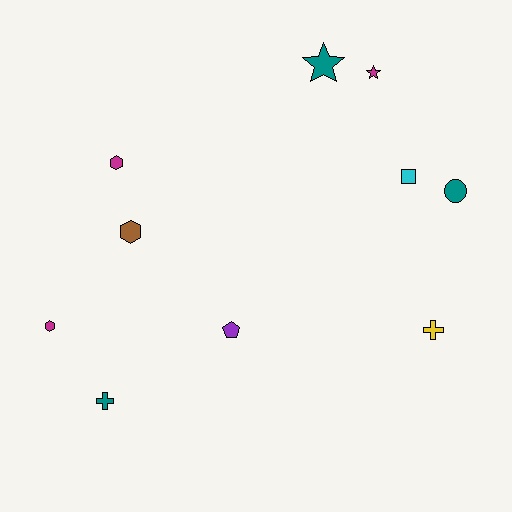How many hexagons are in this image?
There are 3 hexagons.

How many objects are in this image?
There are 10 objects.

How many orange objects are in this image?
There are no orange objects.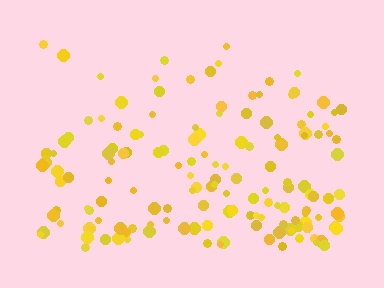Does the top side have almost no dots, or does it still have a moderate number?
Still a moderate number, just noticeably fewer than the bottom.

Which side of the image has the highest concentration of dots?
The bottom.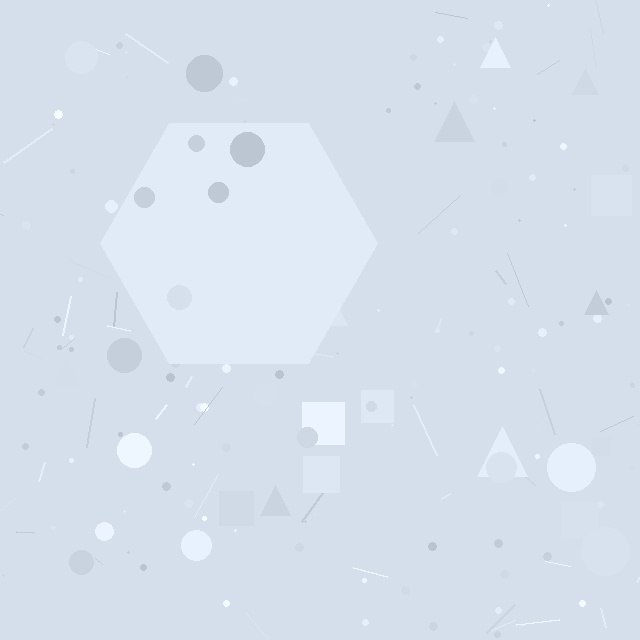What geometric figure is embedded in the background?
A hexagon is embedded in the background.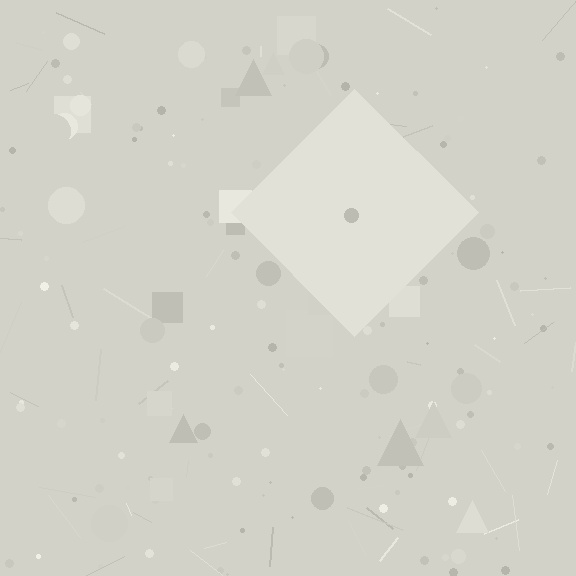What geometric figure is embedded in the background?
A diamond is embedded in the background.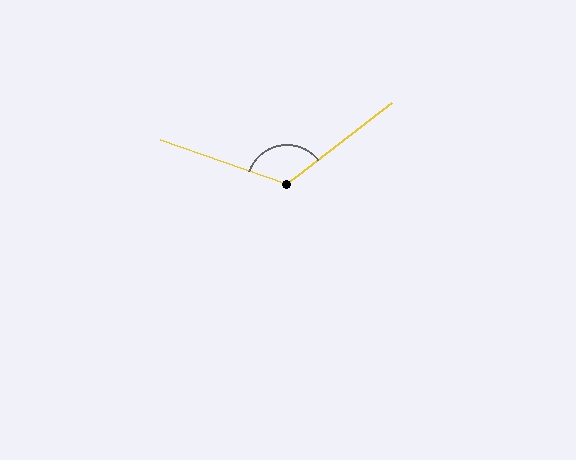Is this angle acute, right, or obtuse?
It is obtuse.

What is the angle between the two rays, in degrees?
Approximately 123 degrees.